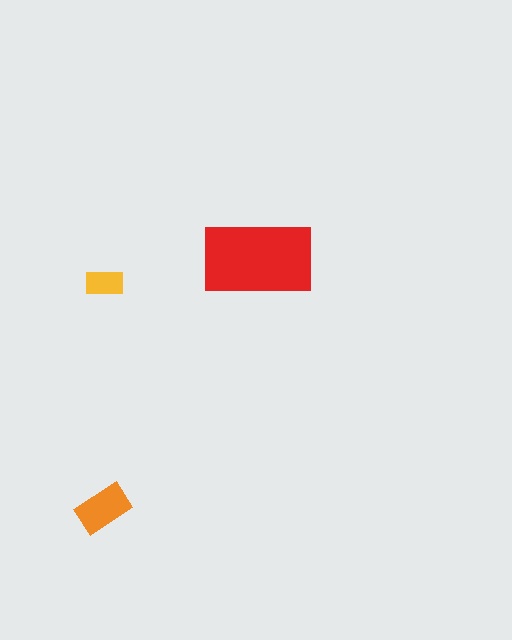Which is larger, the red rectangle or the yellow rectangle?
The red one.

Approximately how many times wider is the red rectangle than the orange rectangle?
About 2 times wider.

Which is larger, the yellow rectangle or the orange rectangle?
The orange one.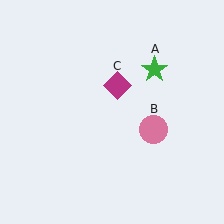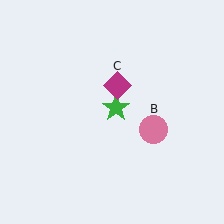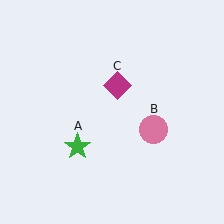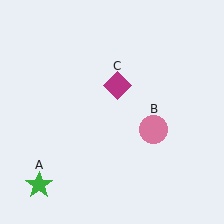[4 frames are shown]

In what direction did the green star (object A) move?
The green star (object A) moved down and to the left.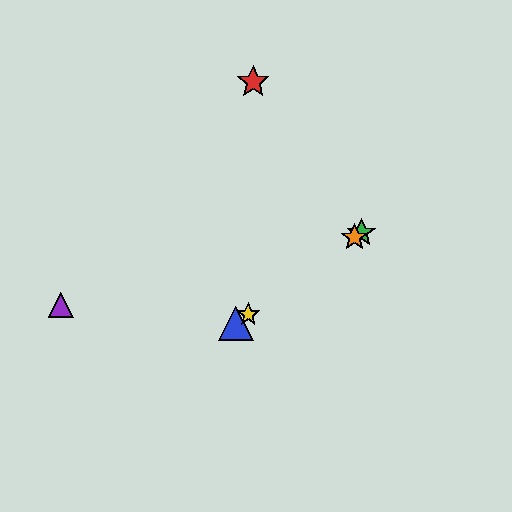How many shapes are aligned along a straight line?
4 shapes (the blue triangle, the green star, the yellow star, the orange star) are aligned along a straight line.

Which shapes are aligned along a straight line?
The blue triangle, the green star, the yellow star, the orange star are aligned along a straight line.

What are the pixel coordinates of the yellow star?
The yellow star is at (248, 315).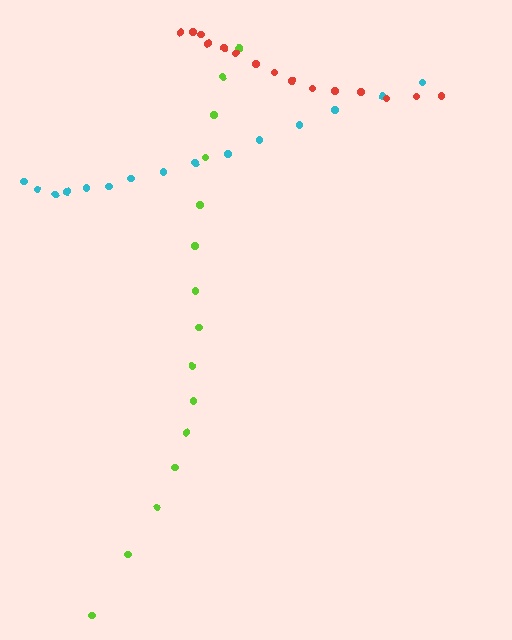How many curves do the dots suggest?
There are 3 distinct paths.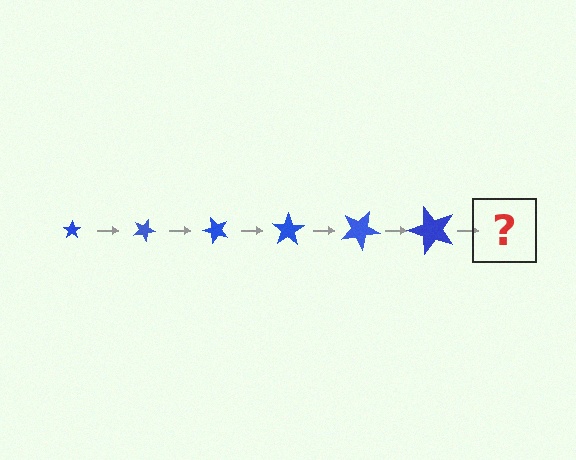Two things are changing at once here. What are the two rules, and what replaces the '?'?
The two rules are that the star grows larger each step and it rotates 25 degrees each step. The '?' should be a star, larger than the previous one and rotated 150 degrees from the start.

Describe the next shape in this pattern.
It should be a star, larger than the previous one and rotated 150 degrees from the start.